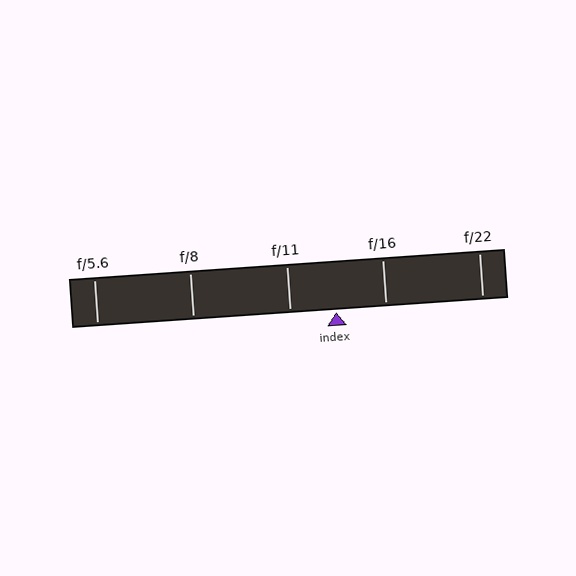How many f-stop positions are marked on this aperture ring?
There are 5 f-stop positions marked.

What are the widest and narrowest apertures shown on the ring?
The widest aperture shown is f/5.6 and the narrowest is f/22.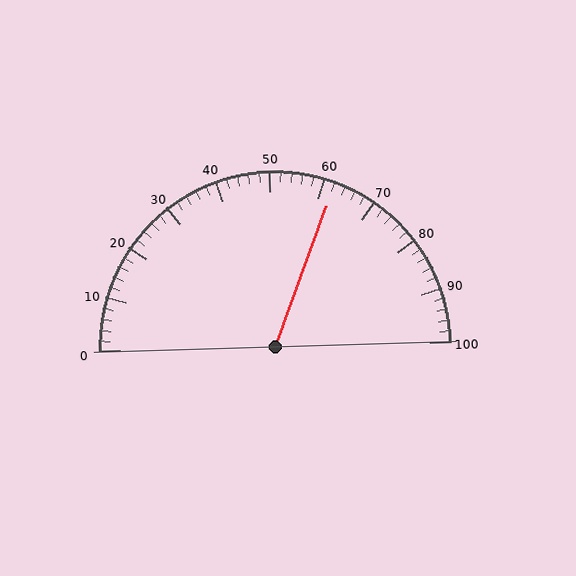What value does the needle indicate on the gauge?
The needle indicates approximately 62.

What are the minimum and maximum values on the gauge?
The gauge ranges from 0 to 100.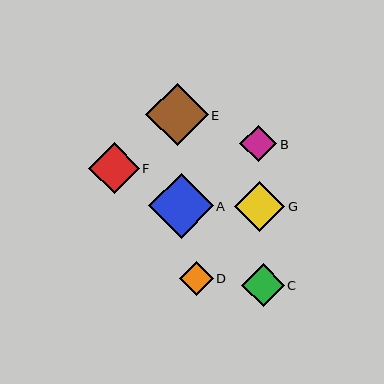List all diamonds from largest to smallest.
From largest to smallest: A, E, F, G, C, B, D.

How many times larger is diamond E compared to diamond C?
Diamond E is approximately 1.5 times the size of diamond C.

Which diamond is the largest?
Diamond A is the largest with a size of approximately 64 pixels.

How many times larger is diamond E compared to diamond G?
Diamond E is approximately 1.2 times the size of diamond G.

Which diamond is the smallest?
Diamond D is the smallest with a size of approximately 34 pixels.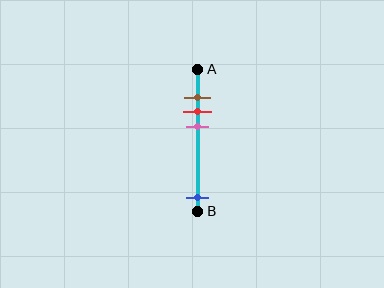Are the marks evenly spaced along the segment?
No, the marks are not evenly spaced.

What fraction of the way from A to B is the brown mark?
The brown mark is approximately 20% (0.2) of the way from A to B.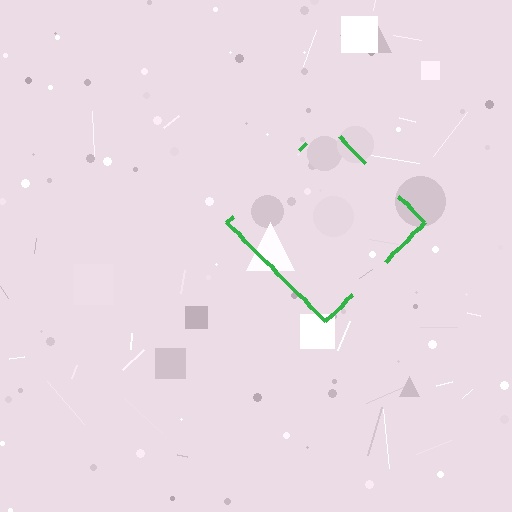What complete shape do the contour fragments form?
The contour fragments form a diamond.